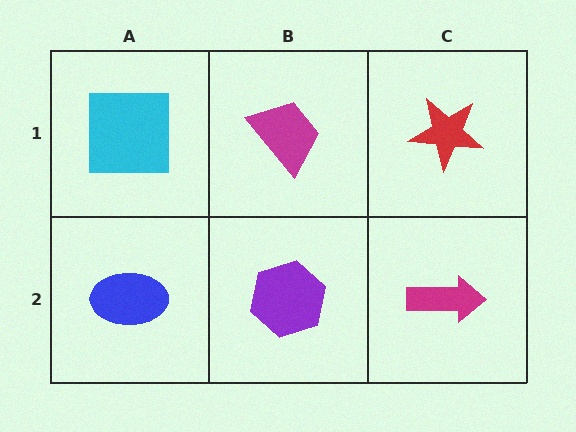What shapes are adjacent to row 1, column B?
A purple hexagon (row 2, column B), a cyan square (row 1, column A), a red star (row 1, column C).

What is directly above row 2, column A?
A cyan square.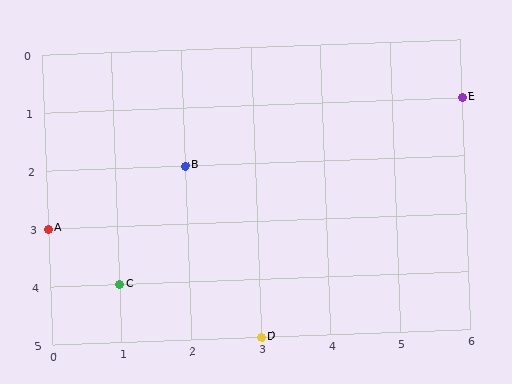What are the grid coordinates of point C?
Point C is at grid coordinates (1, 4).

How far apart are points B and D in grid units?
Points B and D are 1 column and 3 rows apart (about 3.2 grid units diagonally).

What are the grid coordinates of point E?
Point E is at grid coordinates (6, 1).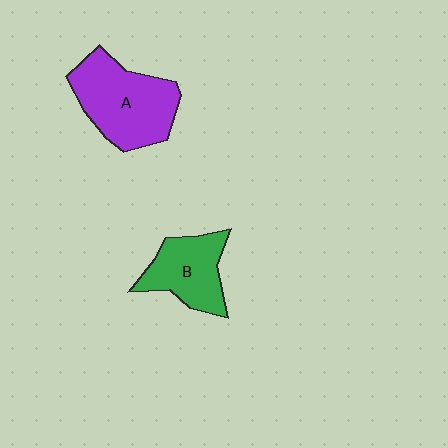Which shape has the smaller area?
Shape B (green).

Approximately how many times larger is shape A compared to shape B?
Approximately 1.5 times.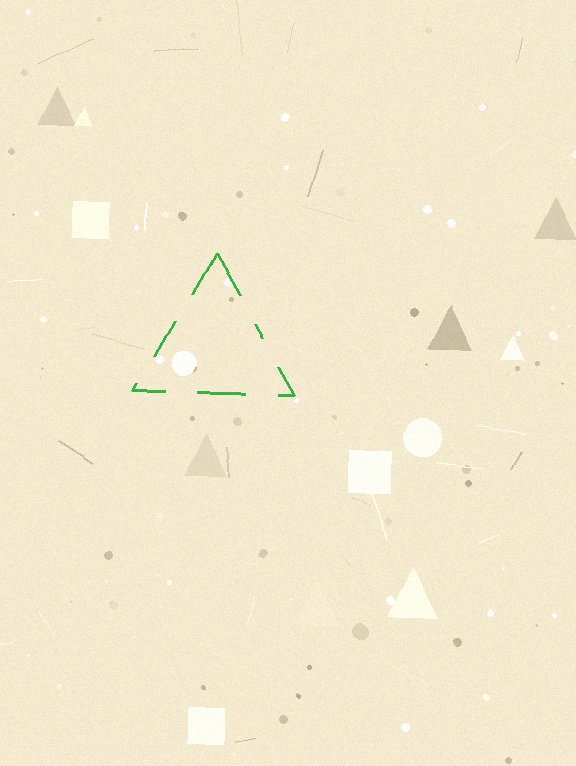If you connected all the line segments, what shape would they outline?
They would outline a triangle.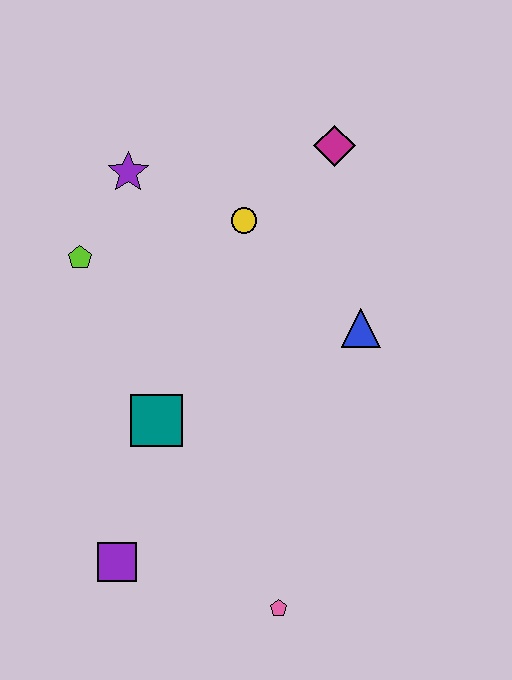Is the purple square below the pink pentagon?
No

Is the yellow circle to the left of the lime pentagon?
No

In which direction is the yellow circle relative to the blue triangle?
The yellow circle is to the left of the blue triangle.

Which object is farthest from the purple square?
The magenta diamond is farthest from the purple square.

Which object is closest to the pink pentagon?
The purple square is closest to the pink pentagon.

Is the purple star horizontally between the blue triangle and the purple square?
Yes